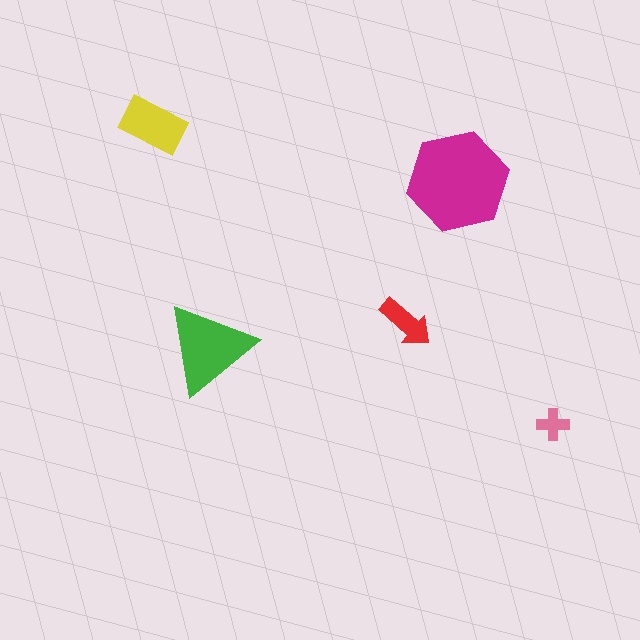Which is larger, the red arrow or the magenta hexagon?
The magenta hexagon.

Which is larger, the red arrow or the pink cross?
The red arrow.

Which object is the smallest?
The pink cross.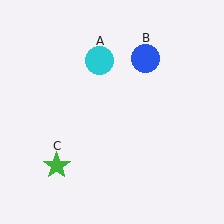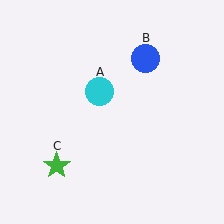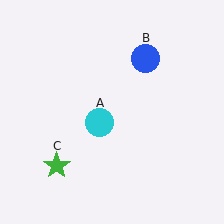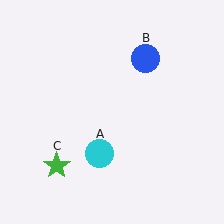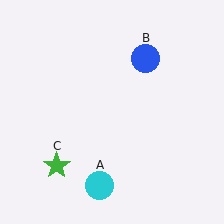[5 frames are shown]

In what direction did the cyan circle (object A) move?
The cyan circle (object A) moved down.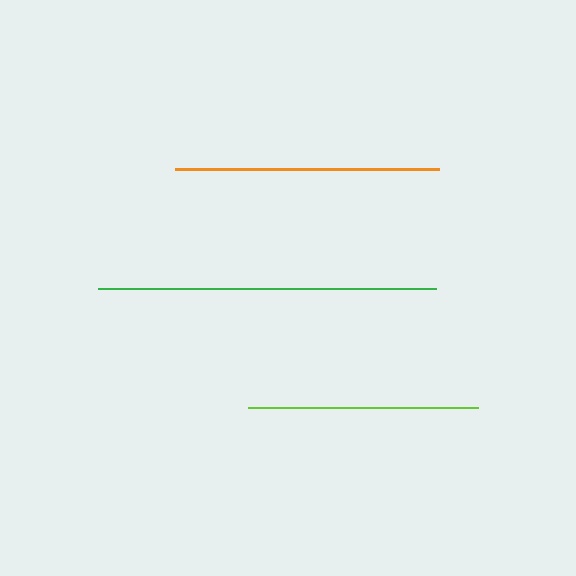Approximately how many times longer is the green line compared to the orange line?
The green line is approximately 1.3 times the length of the orange line.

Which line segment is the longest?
The green line is the longest at approximately 338 pixels.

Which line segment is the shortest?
The lime line is the shortest at approximately 230 pixels.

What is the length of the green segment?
The green segment is approximately 338 pixels long.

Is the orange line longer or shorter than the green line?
The green line is longer than the orange line.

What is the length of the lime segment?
The lime segment is approximately 230 pixels long.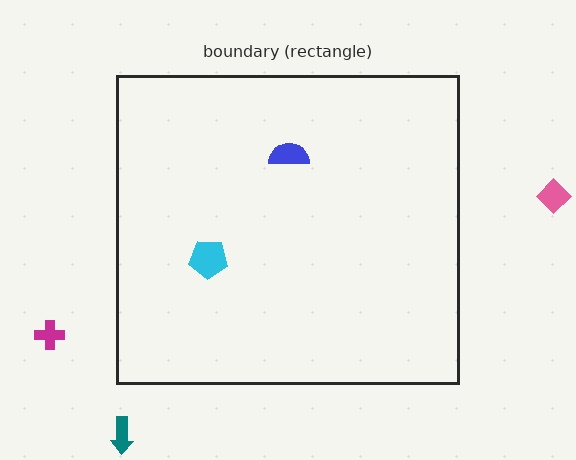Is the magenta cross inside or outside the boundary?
Outside.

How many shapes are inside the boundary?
2 inside, 3 outside.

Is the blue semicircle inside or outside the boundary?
Inside.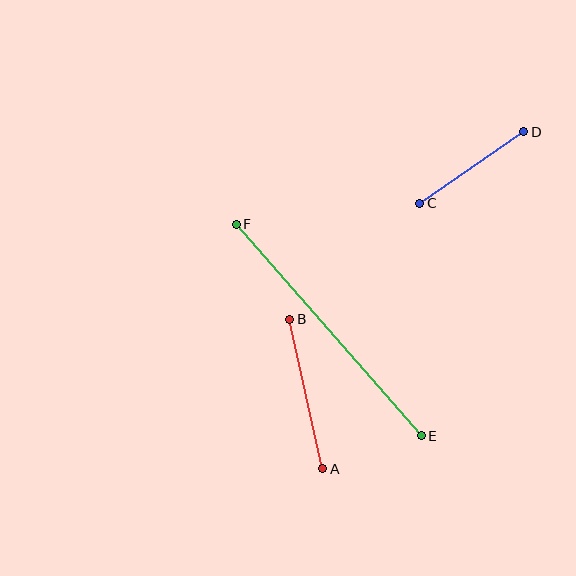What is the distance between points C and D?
The distance is approximately 126 pixels.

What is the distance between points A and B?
The distance is approximately 153 pixels.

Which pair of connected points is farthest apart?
Points E and F are farthest apart.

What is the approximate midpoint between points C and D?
The midpoint is at approximately (472, 168) pixels.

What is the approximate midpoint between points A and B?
The midpoint is at approximately (306, 394) pixels.